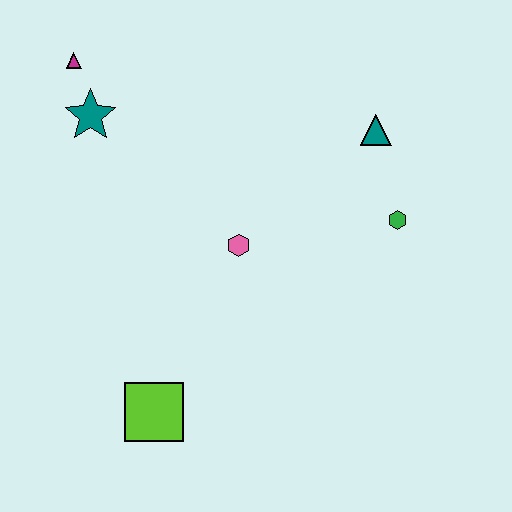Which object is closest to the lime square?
The pink hexagon is closest to the lime square.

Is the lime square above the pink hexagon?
No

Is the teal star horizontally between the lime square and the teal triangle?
No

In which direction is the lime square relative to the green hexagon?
The lime square is to the left of the green hexagon.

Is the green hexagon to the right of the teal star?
Yes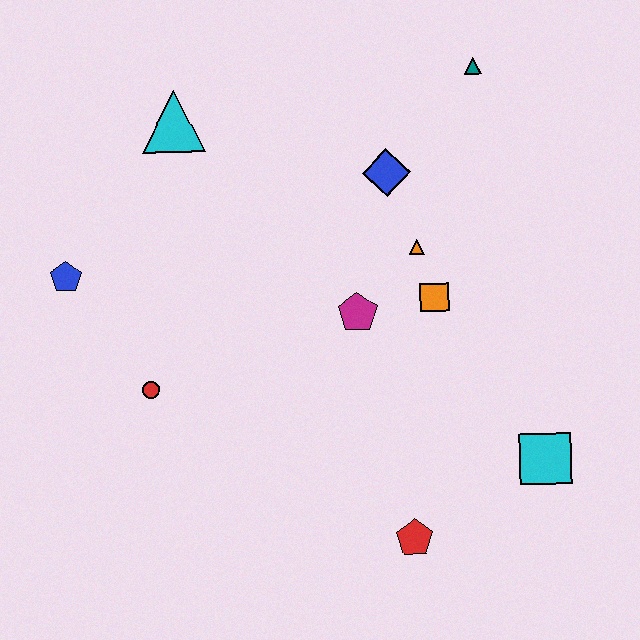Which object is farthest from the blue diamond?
The red pentagon is farthest from the blue diamond.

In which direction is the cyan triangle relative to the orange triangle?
The cyan triangle is to the left of the orange triangle.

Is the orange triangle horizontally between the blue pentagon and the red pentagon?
No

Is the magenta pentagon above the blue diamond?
No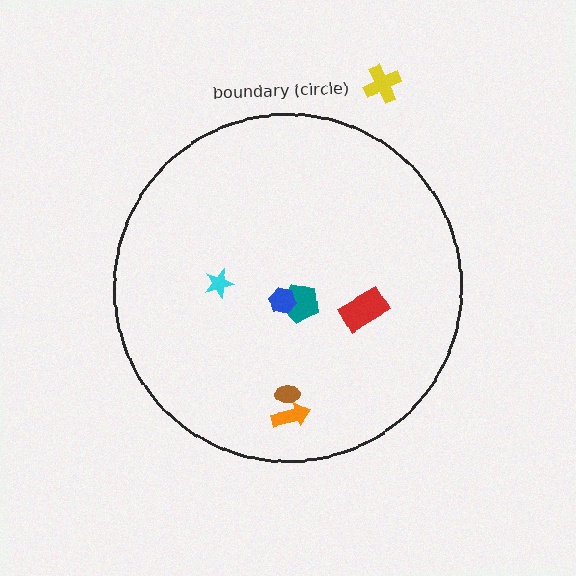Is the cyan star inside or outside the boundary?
Inside.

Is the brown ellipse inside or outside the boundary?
Inside.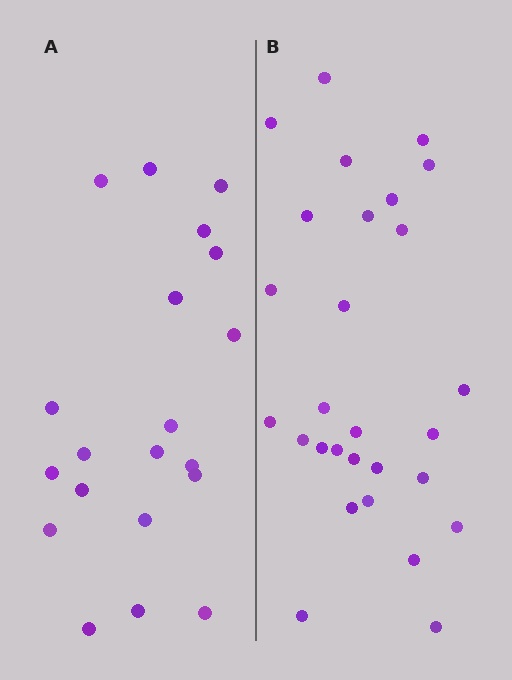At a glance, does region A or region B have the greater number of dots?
Region B (the right region) has more dots.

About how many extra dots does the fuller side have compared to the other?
Region B has roughly 8 or so more dots than region A.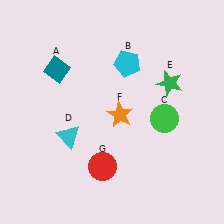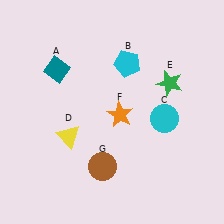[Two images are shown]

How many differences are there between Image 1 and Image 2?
There are 3 differences between the two images.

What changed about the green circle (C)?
In Image 1, C is green. In Image 2, it changed to cyan.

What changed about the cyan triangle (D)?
In Image 1, D is cyan. In Image 2, it changed to yellow.